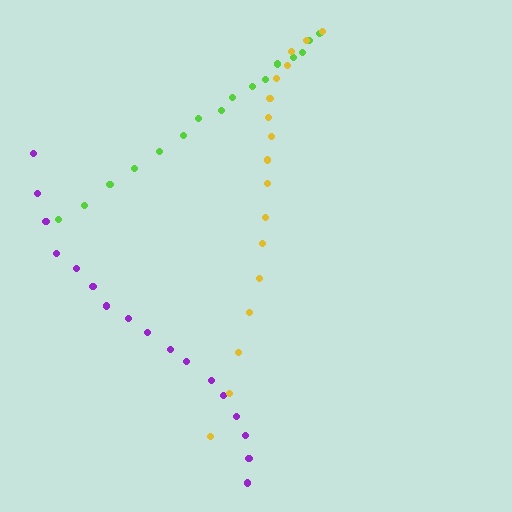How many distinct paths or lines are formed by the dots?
There are 3 distinct paths.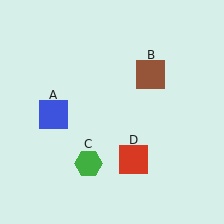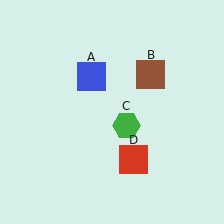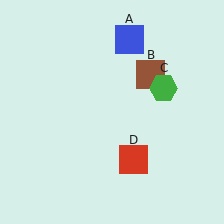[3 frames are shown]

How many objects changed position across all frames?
2 objects changed position: blue square (object A), green hexagon (object C).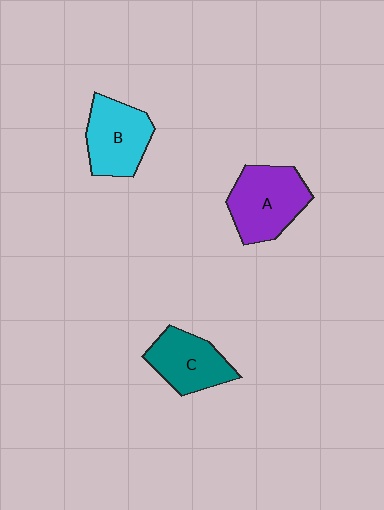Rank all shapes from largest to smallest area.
From largest to smallest: A (purple), B (cyan), C (teal).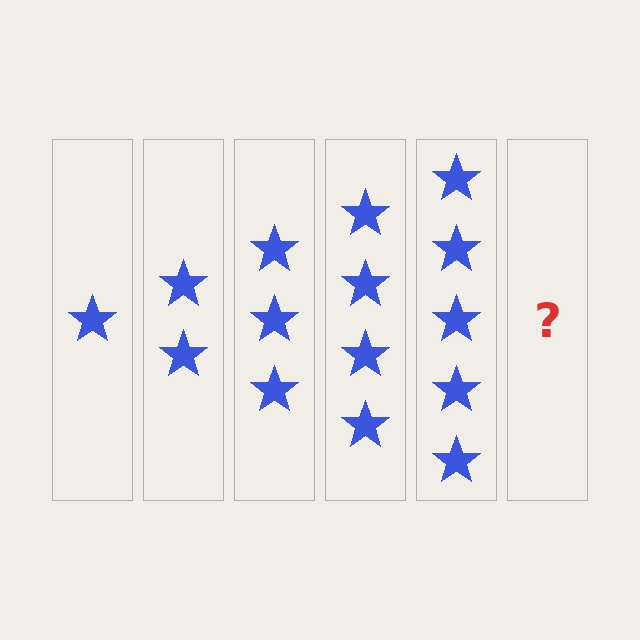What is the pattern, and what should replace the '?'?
The pattern is that each step adds one more star. The '?' should be 6 stars.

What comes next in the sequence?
The next element should be 6 stars.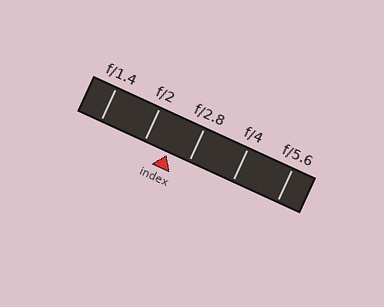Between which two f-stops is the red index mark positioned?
The index mark is between f/2 and f/2.8.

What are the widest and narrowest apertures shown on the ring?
The widest aperture shown is f/1.4 and the narrowest is f/5.6.